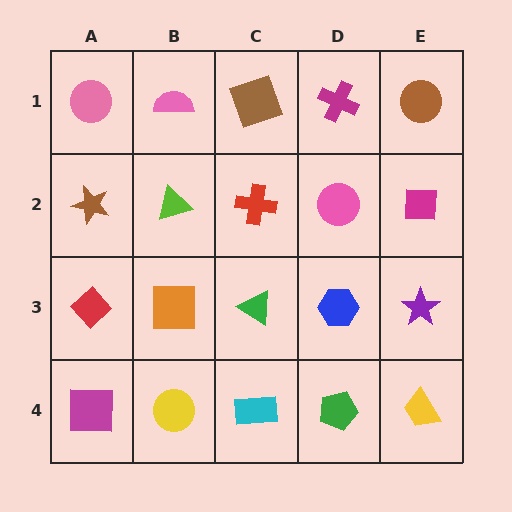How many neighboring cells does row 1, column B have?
3.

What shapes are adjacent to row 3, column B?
A lime triangle (row 2, column B), a yellow circle (row 4, column B), a red diamond (row 3, column A), a green triangle (row 3, column C).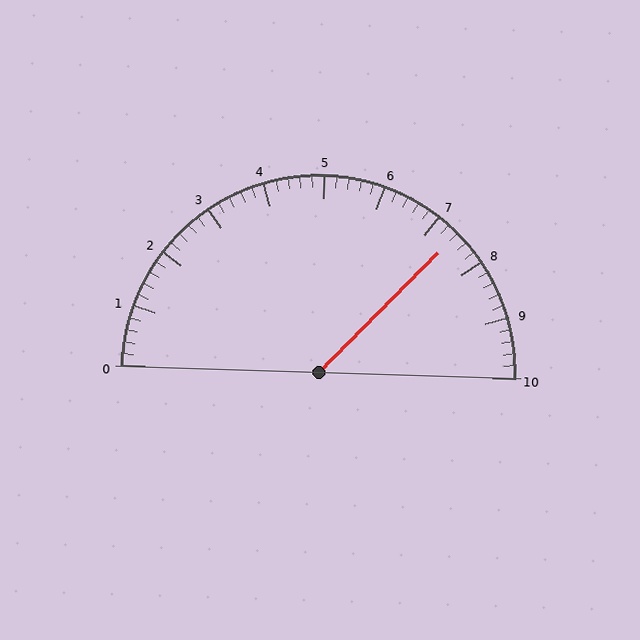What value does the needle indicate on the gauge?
The needle indicates approximately 7.4.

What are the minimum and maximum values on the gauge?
The gauge ranges from 0 to 10.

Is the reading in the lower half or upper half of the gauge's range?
The reading is in the upper half of the range (0 to 10).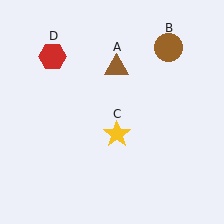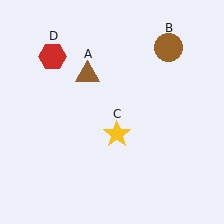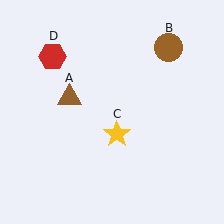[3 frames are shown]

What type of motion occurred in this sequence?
The brown triangle (object A) rotated counterclockwise around the center of the scene.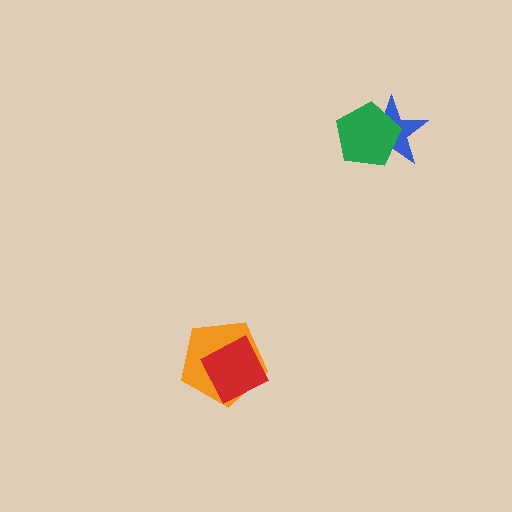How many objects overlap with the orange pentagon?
1 object overlaps with the orange pentagon.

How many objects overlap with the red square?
1 object overlaps with the red square.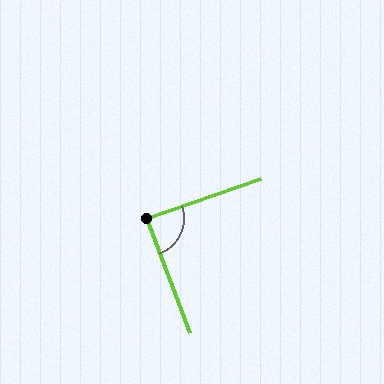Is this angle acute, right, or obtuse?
It is approximately a right angle.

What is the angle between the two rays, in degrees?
Approximately 88 degrees.